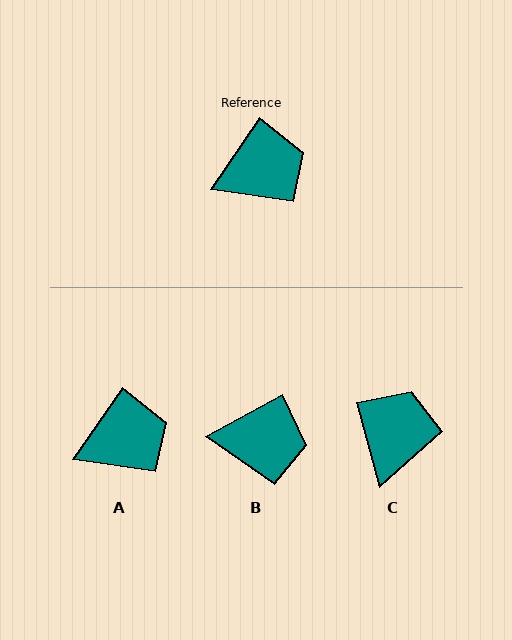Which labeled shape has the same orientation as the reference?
A.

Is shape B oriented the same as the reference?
No, it is off by about 27 degrees.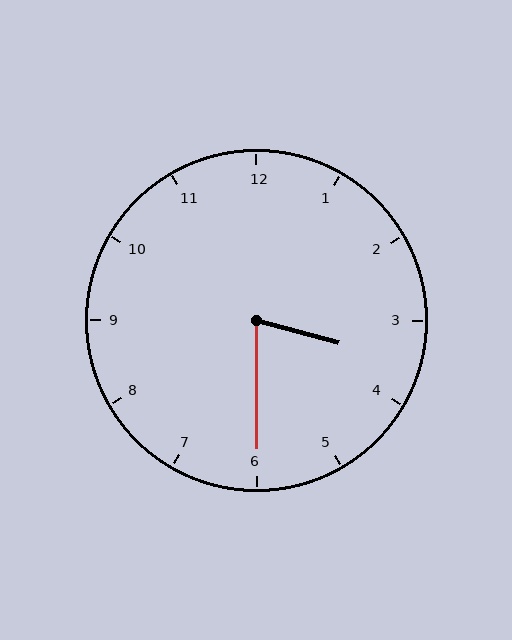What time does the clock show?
3:30.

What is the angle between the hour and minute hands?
Approximately 75 degrees.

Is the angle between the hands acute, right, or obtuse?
It is acute.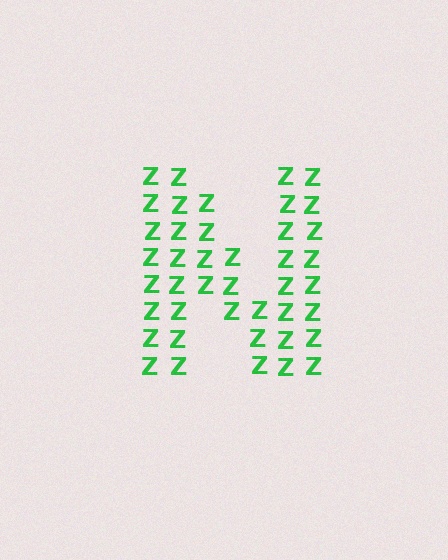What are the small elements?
The small elements are letter Z's.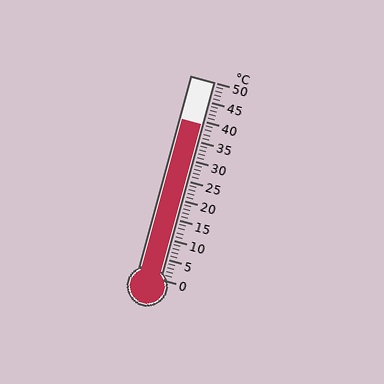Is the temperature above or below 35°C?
The temperature is above 35°C.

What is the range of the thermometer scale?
The thermometer scale ranges from 0°C to 50°C.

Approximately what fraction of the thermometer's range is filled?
The thermometer is filled to approximately 80% of its range.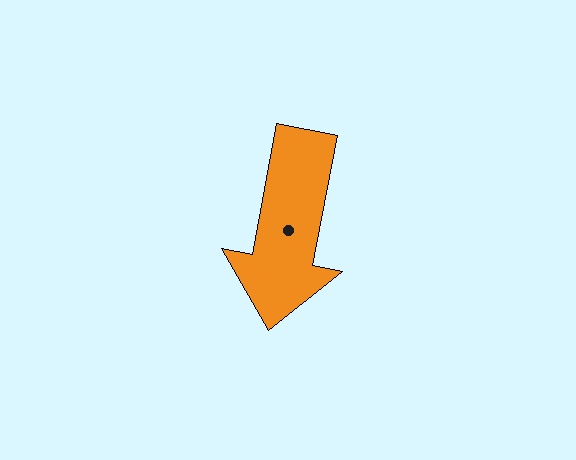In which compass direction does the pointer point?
South.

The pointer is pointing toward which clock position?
Roughly 6 o'clock.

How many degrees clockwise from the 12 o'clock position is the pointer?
Approximately 191 degrees.